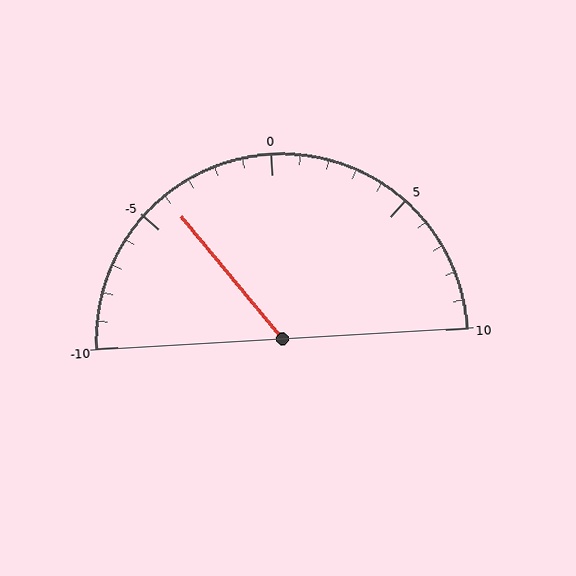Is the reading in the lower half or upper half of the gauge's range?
The reading is in the lower half of the range (-10 to 10).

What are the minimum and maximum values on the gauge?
The gauge ranges from -10 to 10.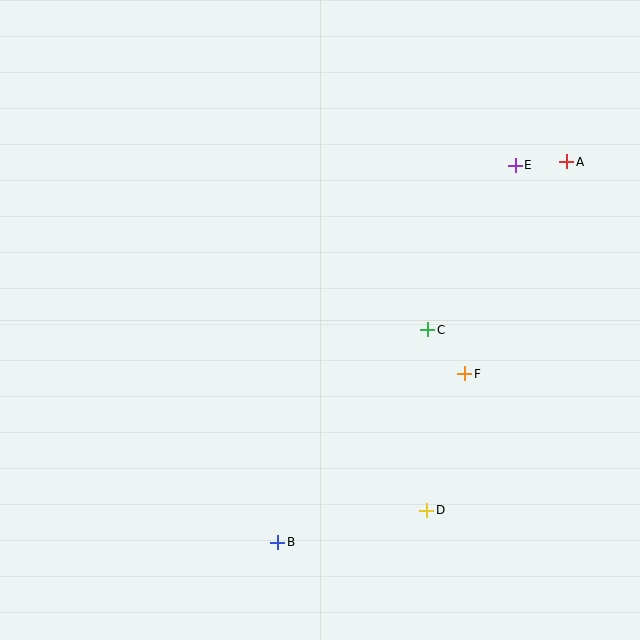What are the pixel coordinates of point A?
Point A is at (567, 162).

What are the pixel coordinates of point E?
Point E is at (515, 165).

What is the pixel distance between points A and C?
The distance between A and C is 218 pixels.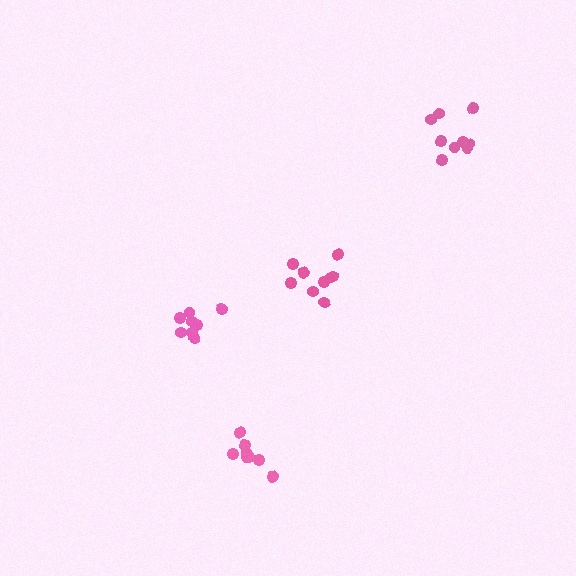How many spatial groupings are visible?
There are 4 spatial groupings.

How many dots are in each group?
Group 1: 9 dots, Group 2: 9 dots, Group 3: 9 dots, Group 4: 8 dots (35 total).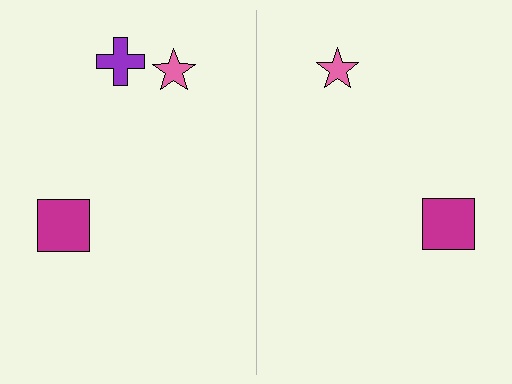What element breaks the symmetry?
A purple cross is missing from the right side.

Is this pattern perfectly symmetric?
No, the pattern is not perfectly symmetric. A purple cross is missing from the right side.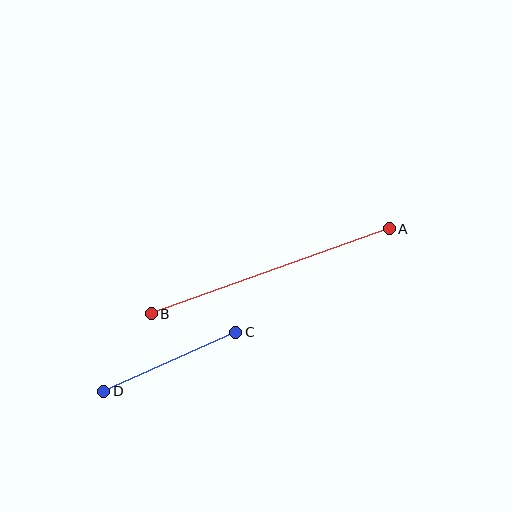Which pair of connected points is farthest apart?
Points A and B are farthest apart.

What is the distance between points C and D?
The distance is approximately 144 pixels.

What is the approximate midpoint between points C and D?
The midpoint is at approximately (170, 362) pixels.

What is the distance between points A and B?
The distance is approximately 253 pixels.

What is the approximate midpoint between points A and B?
The midpoint is at approximately (270, 271) pixels.